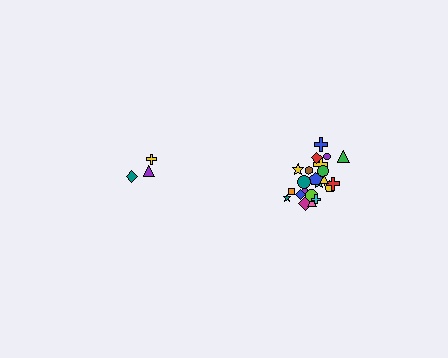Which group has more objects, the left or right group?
The right group.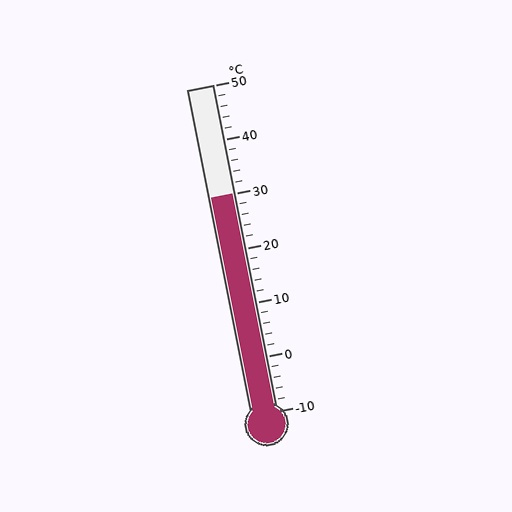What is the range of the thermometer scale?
The thermometer scale ranges from -10°C to 50°C.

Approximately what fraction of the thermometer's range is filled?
The thermometer is filled to approximately 65% of its range.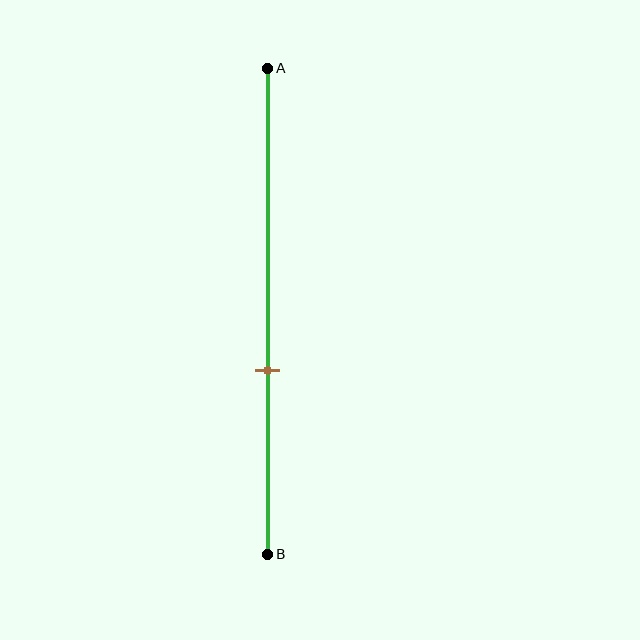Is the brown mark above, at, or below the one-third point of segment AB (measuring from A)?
The brown mark is below the one-third point of segment AB.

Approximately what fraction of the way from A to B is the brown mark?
The brown mark is approximately 60% of the way from A to B.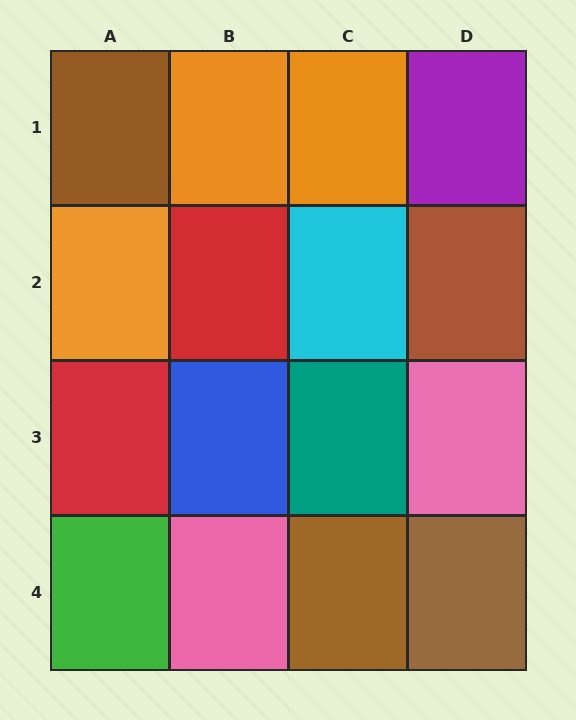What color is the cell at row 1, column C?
Orange.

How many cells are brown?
4 cells are brown.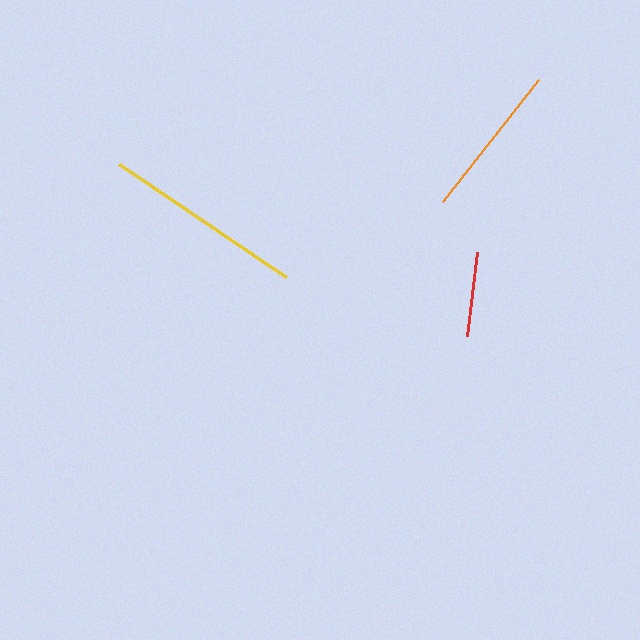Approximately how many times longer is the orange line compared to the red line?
The orange line is approximately 1.8 times the length of the red line.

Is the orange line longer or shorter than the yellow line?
The yellow line is longer than the orange line.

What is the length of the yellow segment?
The yellow segment is approximately 201 pixels long.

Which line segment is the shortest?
The red line is the shortest at approximately 84 pixels.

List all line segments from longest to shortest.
From longest to shortest: yellow, orange, red.